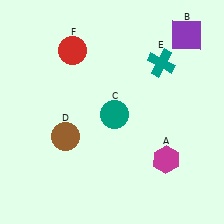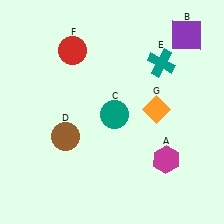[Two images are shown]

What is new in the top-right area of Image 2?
An orange diamond (G) was added in the top-right area of Image 2.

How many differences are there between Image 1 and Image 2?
There is 1 difference between the two images.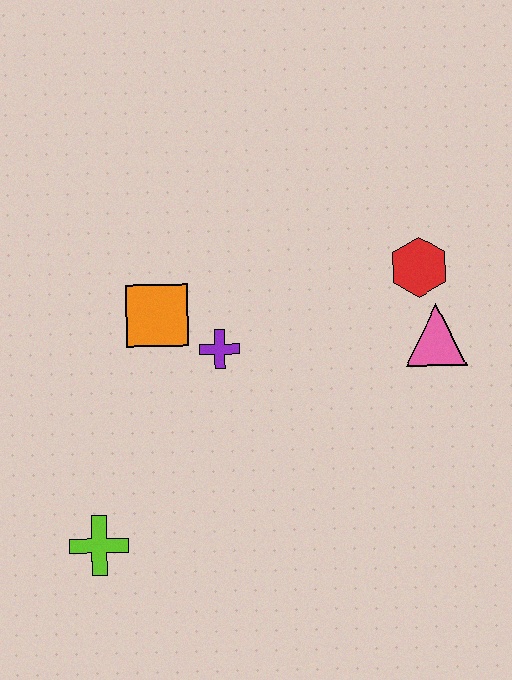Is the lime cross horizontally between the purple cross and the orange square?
No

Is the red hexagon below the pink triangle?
No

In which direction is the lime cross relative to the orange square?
The lime cross is below the orange square.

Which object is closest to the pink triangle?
The red hexagon is closest to the pink triangle.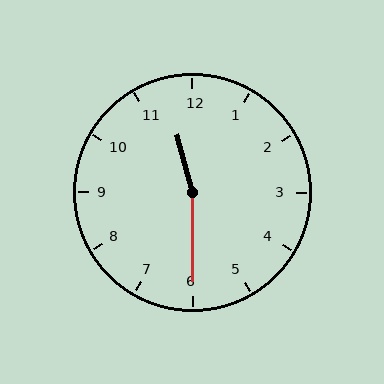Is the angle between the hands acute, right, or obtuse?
It is obtuse.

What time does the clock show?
11:30.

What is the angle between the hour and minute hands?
Approximately 165 degrees.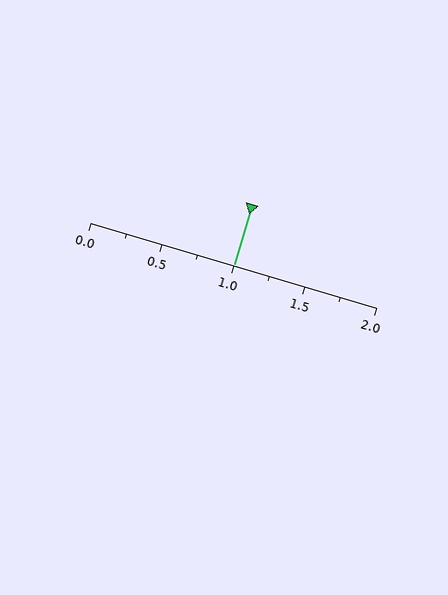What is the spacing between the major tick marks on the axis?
The major ticks are spaced 0.5 apart.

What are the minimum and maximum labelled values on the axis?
The axis runs from 0.0 to 2.0.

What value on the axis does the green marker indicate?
The marker indicates approximately 1.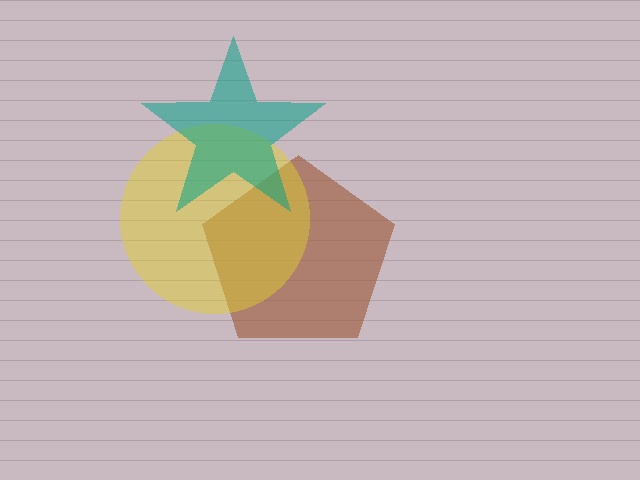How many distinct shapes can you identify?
There are 3 distinct shapes: a brown pentagon, a yellow circle, a teal star.